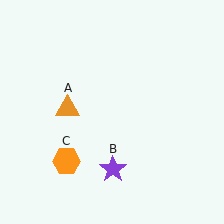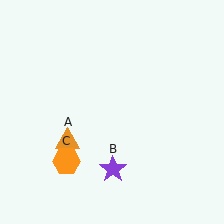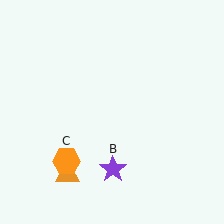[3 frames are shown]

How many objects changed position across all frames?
1 object changed position: orange triangle (object A).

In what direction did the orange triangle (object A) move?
The orange triangle (object A) moved down.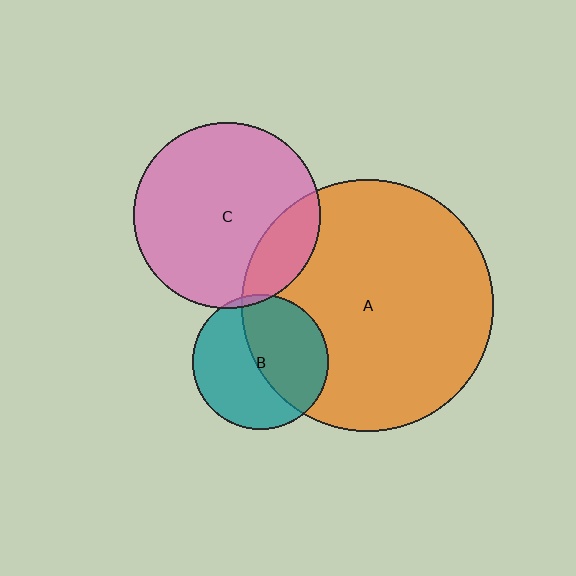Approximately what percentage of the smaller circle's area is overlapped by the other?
Approximately 20%.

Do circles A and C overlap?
Yes.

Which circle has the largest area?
Circle A (orange).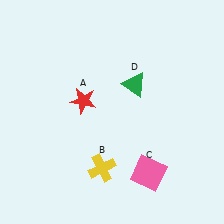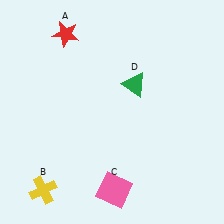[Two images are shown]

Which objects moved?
The objects that moved are: the red star (A), the yellow cross (B), the pink square (C).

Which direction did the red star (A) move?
The red star (A) moved up.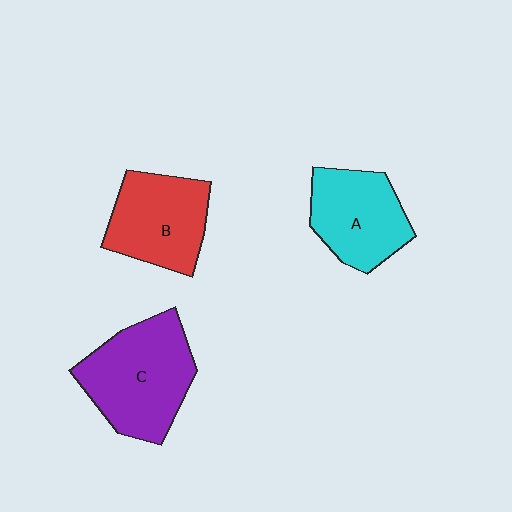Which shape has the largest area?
Shape C (purple).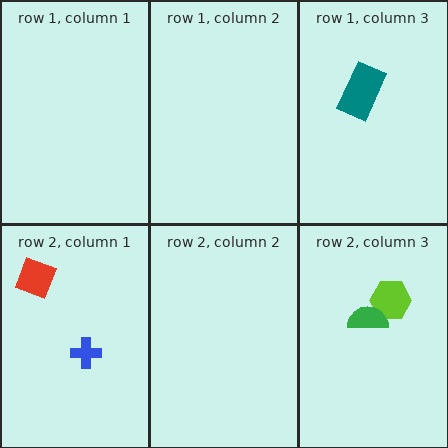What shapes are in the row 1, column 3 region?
The teal rectangle.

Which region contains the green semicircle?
The row 2, column 3 region.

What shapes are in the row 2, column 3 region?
The lime hexagon, the green semicircle.